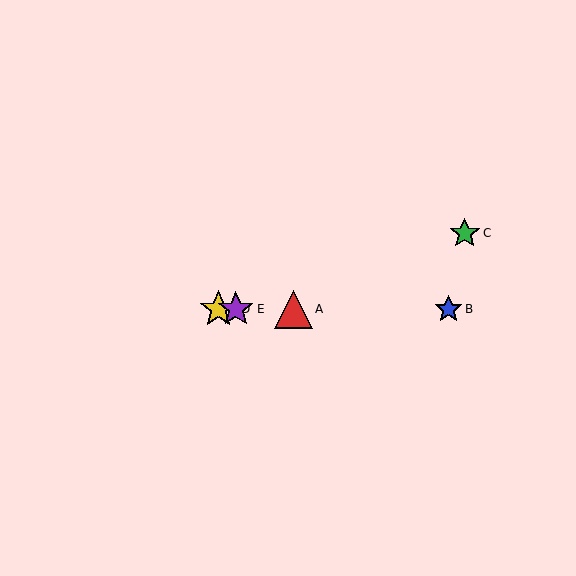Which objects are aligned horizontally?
Objects A, B, D, E are aligned horizontally.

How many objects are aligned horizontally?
4 objects (A, B, D, E) are aligned horizontally.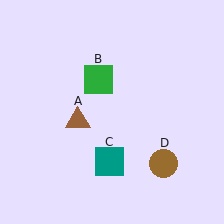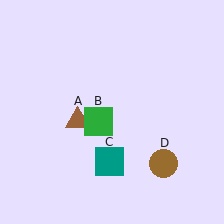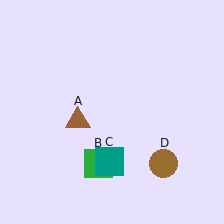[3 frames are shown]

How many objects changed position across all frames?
1 object changed position: green square (object B).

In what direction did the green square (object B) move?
The green square (object B) moved down.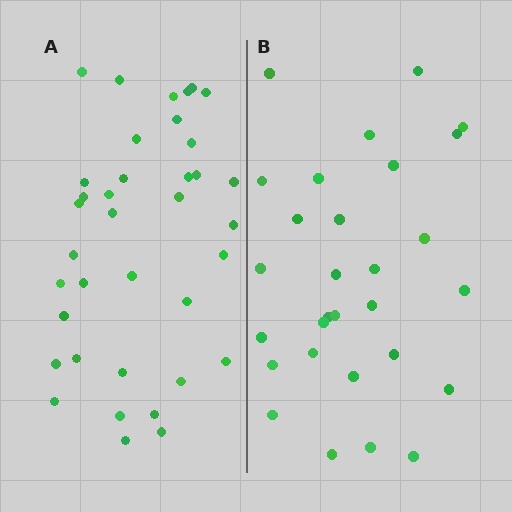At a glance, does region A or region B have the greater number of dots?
Region A (the left region) has more dots.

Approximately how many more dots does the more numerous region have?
Region A has roughly 8 or so more dots than region B.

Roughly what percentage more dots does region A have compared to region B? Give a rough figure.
About 30% more.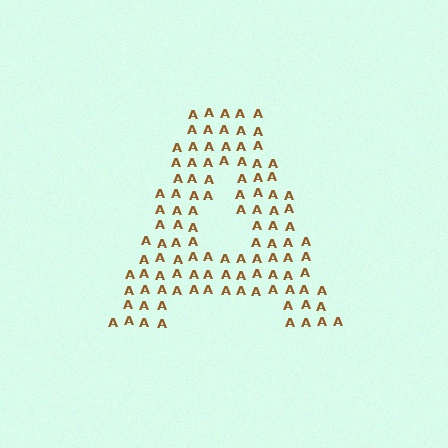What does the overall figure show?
The overall figure shows the letter A.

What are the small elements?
The small elements are letter A's.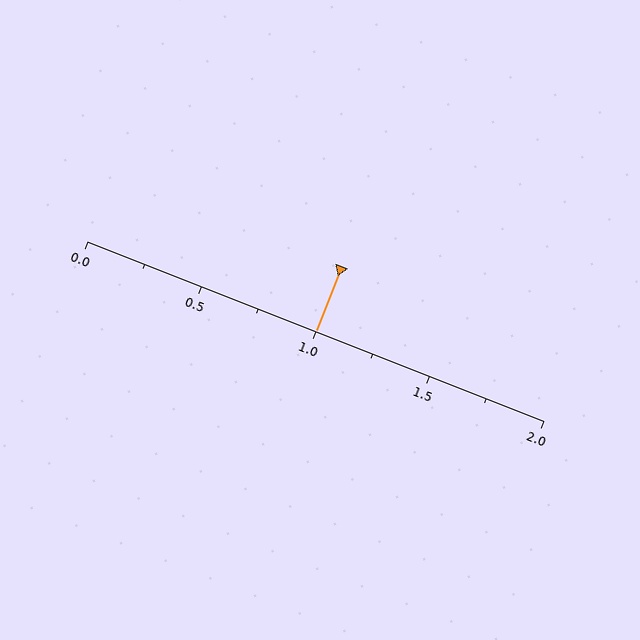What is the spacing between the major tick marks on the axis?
The major ticks are spaced 0.5 apart.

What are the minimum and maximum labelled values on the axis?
The axis runs from 0.0 to 2.0.